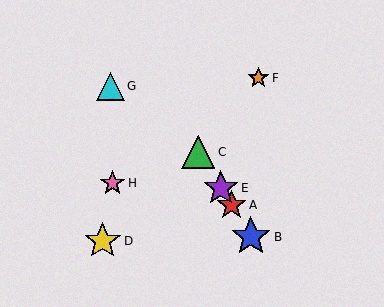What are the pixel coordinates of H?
Object H is at (112, 183).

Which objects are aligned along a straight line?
Objects A, B, C, E are aligned along a straight line.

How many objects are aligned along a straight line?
4 objects (A, B, C, E) are aligned along a straight line.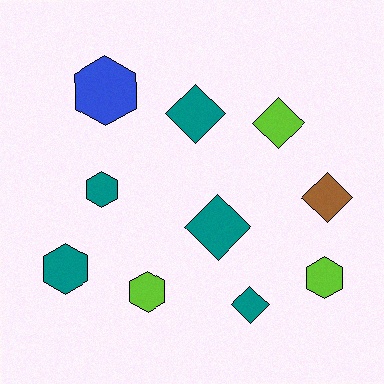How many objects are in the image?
There are 10 objects.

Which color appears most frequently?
Teal, with 5 objects.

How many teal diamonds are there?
There are 3 teal diamonds.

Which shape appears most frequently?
Diamond, with 5 objects.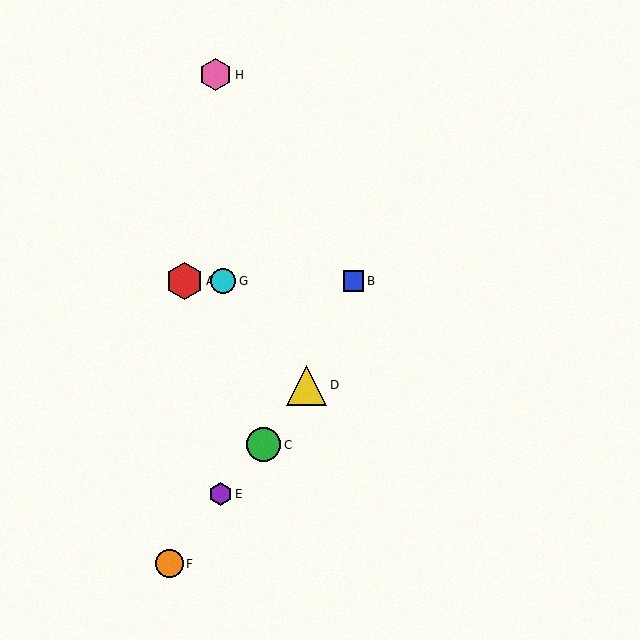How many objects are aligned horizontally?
3 objects (A, B, G) are aligned horizontally.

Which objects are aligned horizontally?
Objects A, B, G are aligned horizontally.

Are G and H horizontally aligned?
No, G is at y≈281 and H is at y≈75.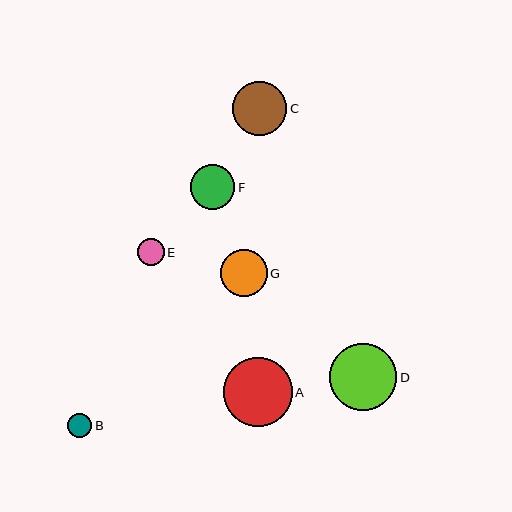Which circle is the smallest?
Circle B is the smallest with a size of approximately 24 pixels.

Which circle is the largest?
Circle A is the largest with a size of approximately 69 pixels.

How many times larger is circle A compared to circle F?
Circle A is approximately 1.5 times the size of circle F.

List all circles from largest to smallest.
From largest to smallest: A, D, C, G, F, E, B.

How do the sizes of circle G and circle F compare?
Circle G and circle F are approximately the same size.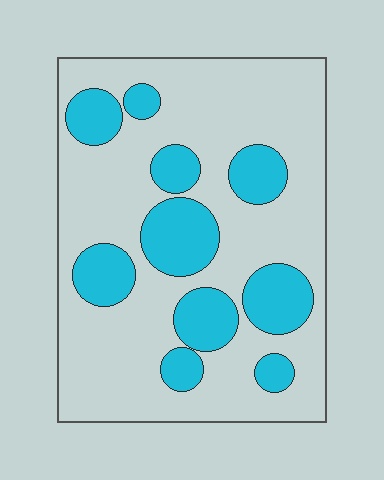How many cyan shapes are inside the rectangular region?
10.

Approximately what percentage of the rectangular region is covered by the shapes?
Approximately 25%.